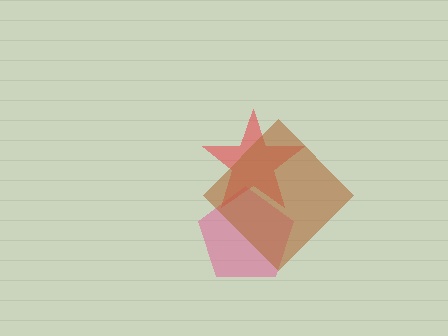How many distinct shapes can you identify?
There are 3 distinct shapes: a pink pentagon, a red star, a brown diamond.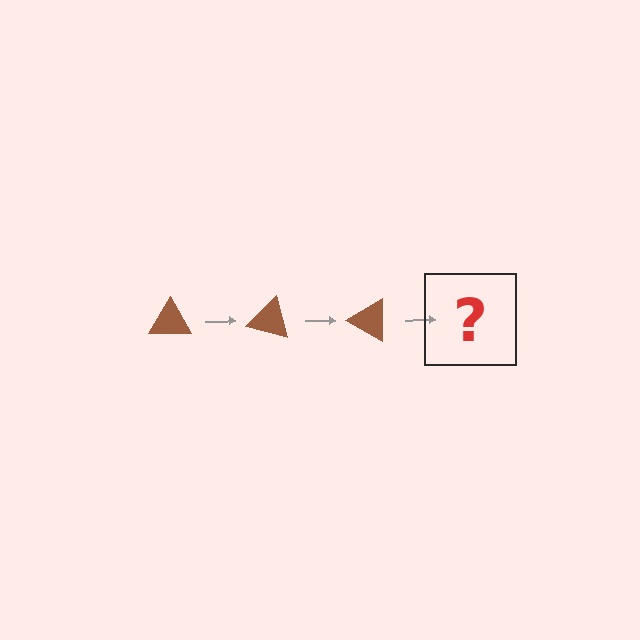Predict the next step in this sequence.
The next step is a brown triangle rotated 45 degrees.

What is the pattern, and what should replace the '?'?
The pattern is that the triangle rotates 15 degrees each step. The '?' should be a brown triangle rotated 45 degrees.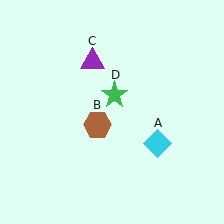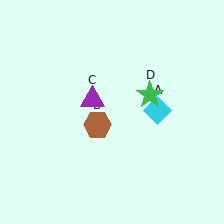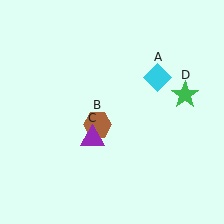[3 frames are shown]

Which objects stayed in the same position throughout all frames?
Brown hexagon (object B) remained stationary.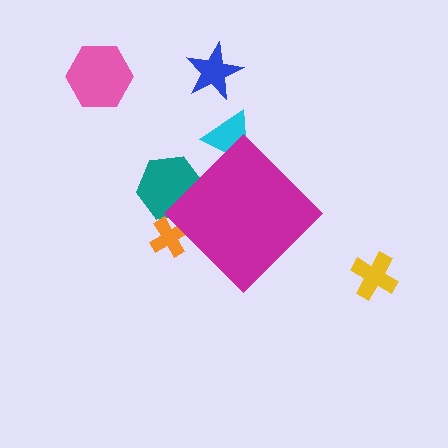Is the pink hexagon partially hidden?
No, the pink hexagon is fully visible.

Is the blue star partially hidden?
No, the blue star is fully visible.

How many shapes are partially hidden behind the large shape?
3 shapes are partially hidden.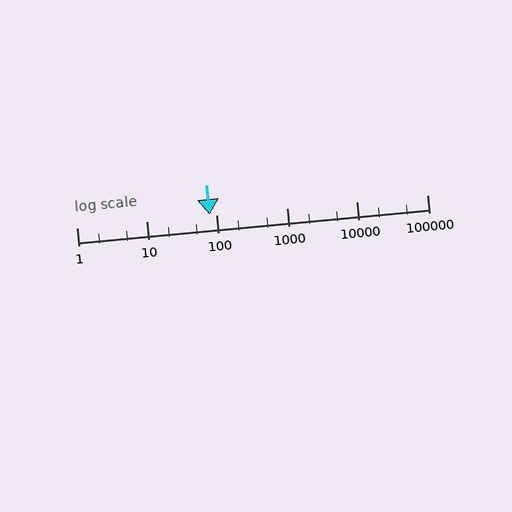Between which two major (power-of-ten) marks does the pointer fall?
The pointer is between 10 and 100.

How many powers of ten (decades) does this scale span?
The scale spans 5 decades, from 1 to 100000.